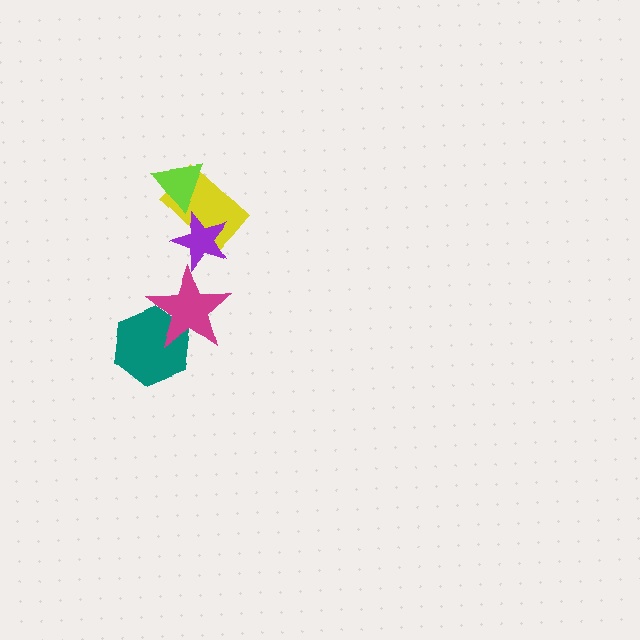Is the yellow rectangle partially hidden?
Yes, it is partially covered by another shape.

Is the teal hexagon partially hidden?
Yes, it is partially covered by another shape.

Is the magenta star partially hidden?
No, no other shape covers it.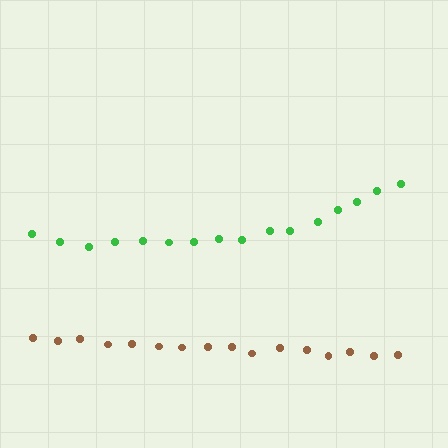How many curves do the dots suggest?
There are 2 distinct paths.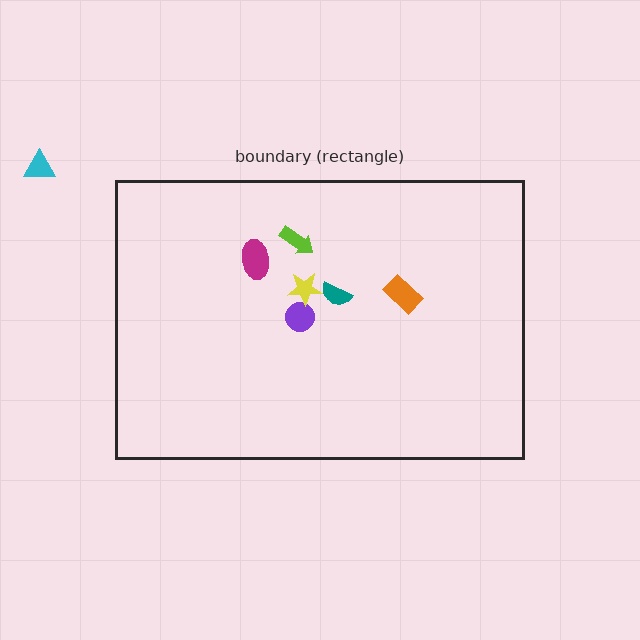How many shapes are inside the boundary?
6 inside, 1 outside.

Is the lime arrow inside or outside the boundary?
Inside.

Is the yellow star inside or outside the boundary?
Inside.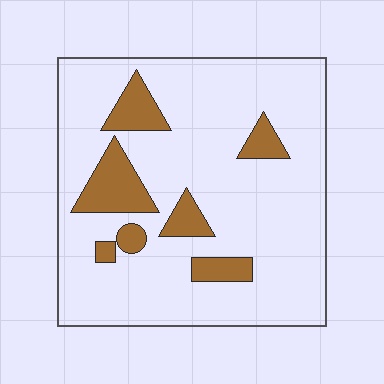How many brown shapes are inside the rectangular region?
7.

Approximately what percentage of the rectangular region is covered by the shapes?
Approximately 15%.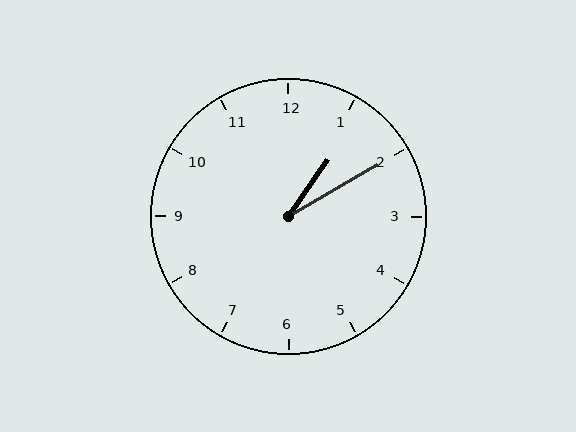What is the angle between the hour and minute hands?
Approximately 25 degrees.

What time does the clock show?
1:10.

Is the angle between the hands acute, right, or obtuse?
It is acute.